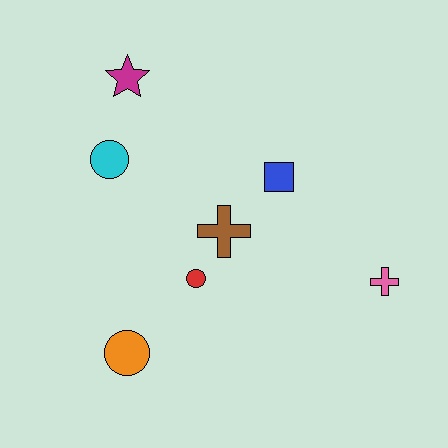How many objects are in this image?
There are 7 objects.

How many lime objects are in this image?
There are no lime objects.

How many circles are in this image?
There are 3 circles.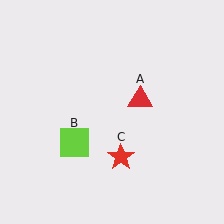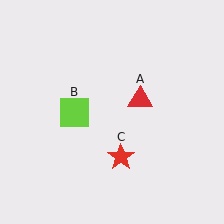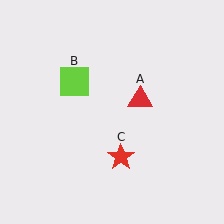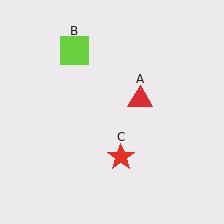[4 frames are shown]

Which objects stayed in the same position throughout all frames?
Red triangle (object A) and red star (object C) remained stationary.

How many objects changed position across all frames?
1 object changed position: lime square (object B).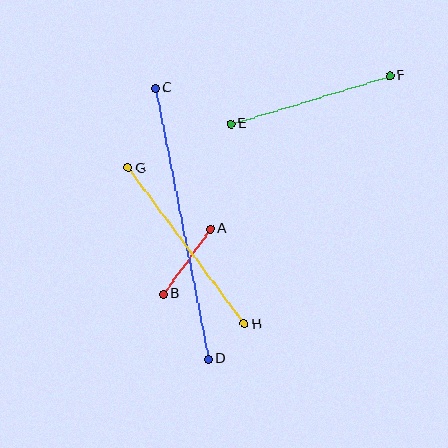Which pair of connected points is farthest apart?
Points C and D are farthest apart.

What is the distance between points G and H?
The distance is approximately 195 pixels.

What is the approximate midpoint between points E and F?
The midpoint is at approximately (310, 100) pixels.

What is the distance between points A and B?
The distance is approximately 81 pixels.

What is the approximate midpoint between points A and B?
The midpoint is at approximately (187, 261) pixels.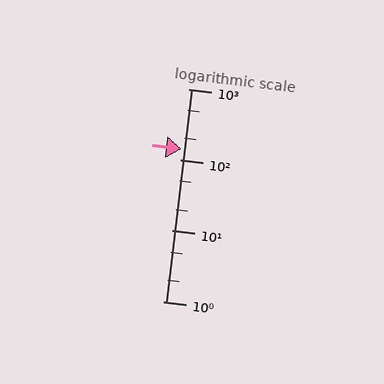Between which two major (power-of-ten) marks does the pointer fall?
The pointer is between 100 and 1000.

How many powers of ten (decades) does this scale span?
The scale spans 3 decades, from 1 to 1000.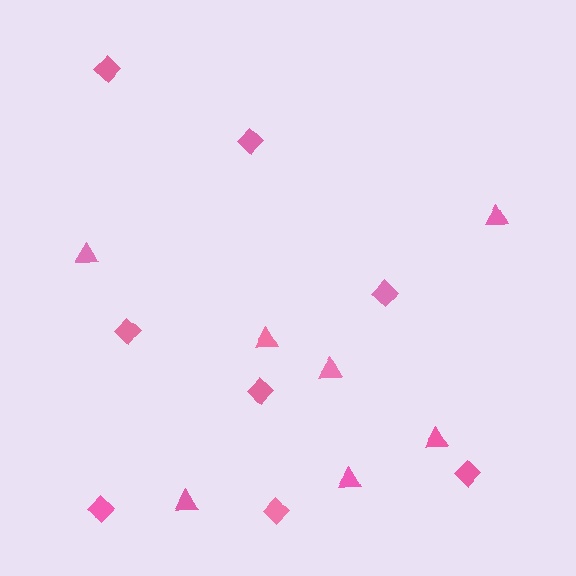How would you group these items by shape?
There are 2 groups: one group of diamonds (8) and one group of triangles (7).